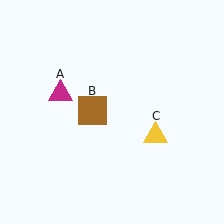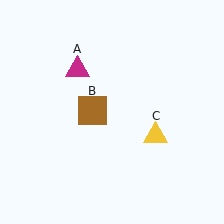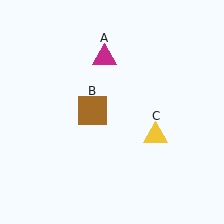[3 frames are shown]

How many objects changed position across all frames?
1 object changed position: magenta triangle (object A).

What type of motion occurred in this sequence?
The magenta triangle (object A) rotated clockwise around the center of the scene.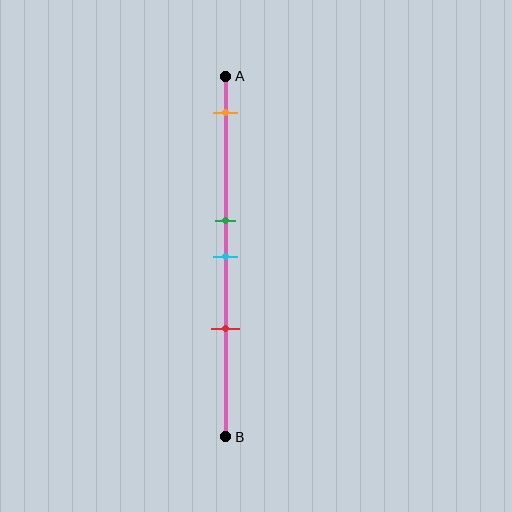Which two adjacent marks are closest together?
The green and cyan marks are the closest adjacent pair.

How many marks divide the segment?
There are 4 marks dividing the segment.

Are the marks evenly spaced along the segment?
No, the marks are not evenly spaced.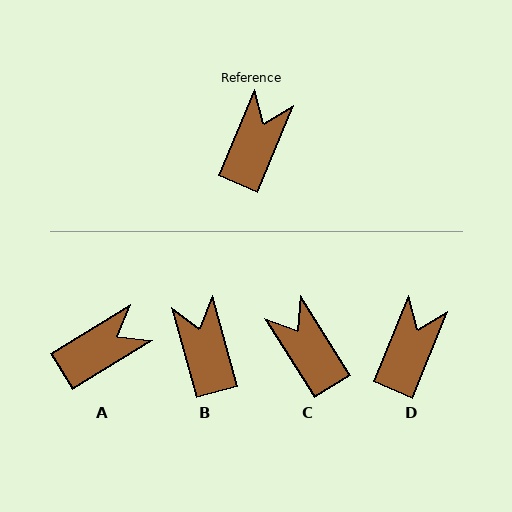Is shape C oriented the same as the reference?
No, it is off by about 54 degrees.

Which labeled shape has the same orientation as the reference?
D.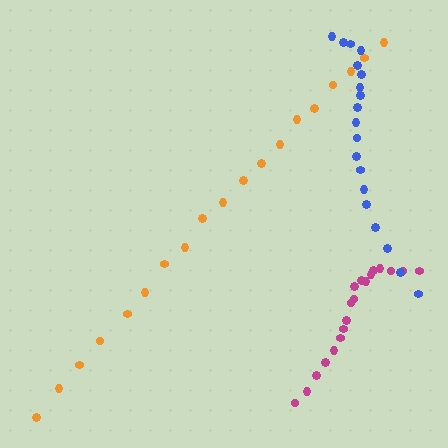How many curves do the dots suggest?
There are 3 distinct paths.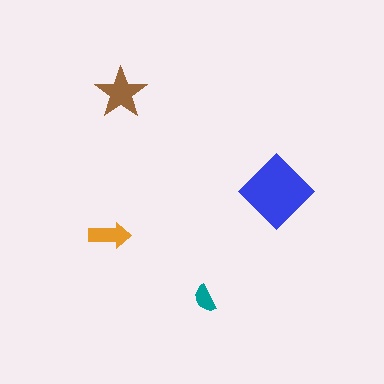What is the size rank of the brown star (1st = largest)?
2nd.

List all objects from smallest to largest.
The teal semicircle, the orange arrow, the brown star, the blue diamond.